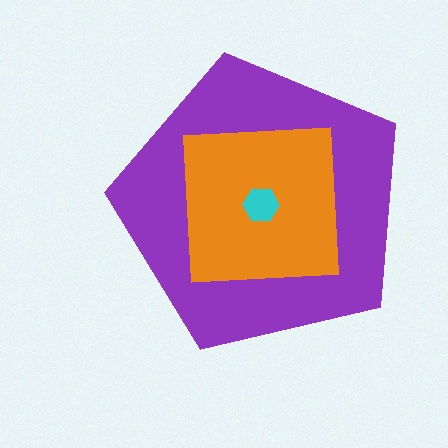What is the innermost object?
The cyan hexagon.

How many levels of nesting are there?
3.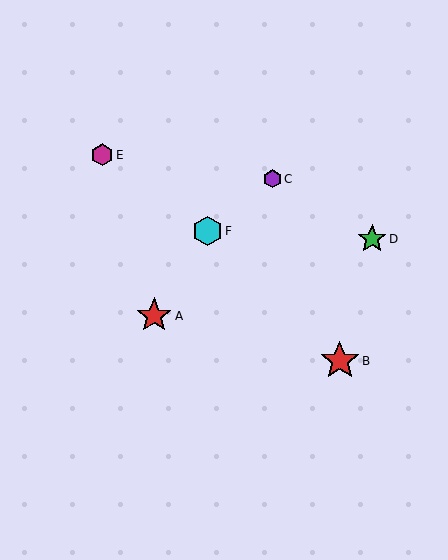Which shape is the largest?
The red star (labeled B) is the largest.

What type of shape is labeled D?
Shape D is a green star.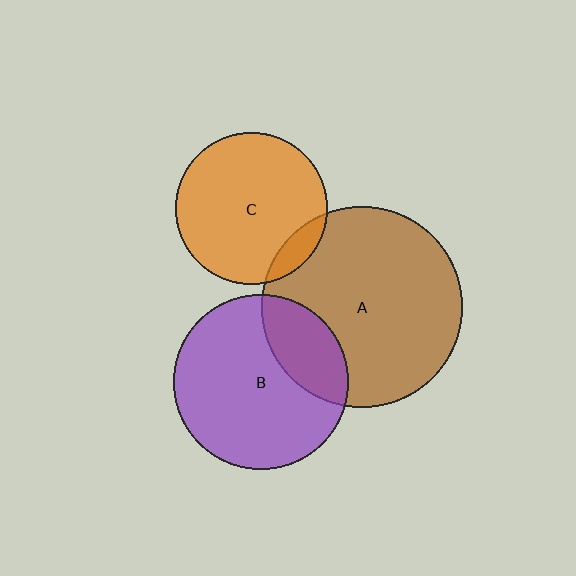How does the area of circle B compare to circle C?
Approximately 1.3 times.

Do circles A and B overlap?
Yes.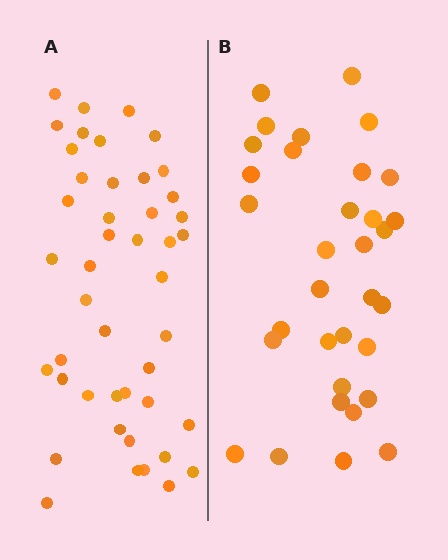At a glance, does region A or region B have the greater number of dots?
Region A (the left region) has more dots.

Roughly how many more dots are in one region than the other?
Region A has roughly 12 or so more dots than region B.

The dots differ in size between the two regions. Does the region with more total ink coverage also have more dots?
No. Region B has more total ink coverage because its dots are larger, but region A actually contains more individual dots. Total area can be misleading — the number of items is what matters here.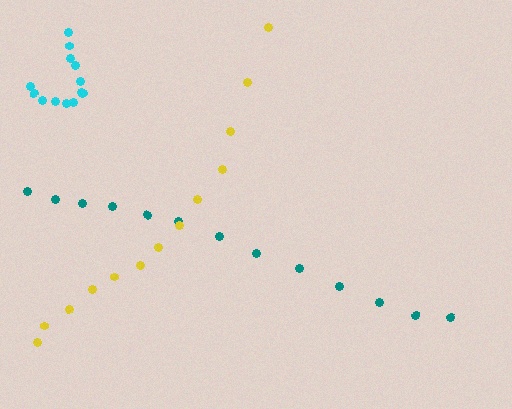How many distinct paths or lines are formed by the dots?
There are 3 distinct paths.